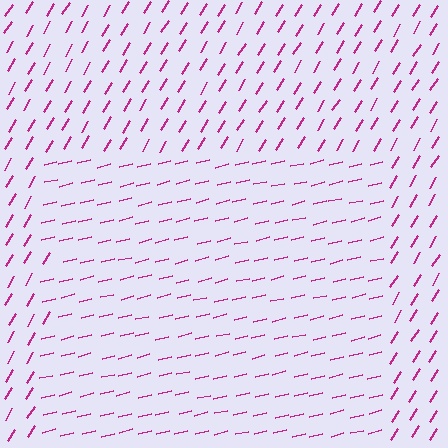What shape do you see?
I see a rectangle.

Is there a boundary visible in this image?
Yes, there is a texture boundary formed by a change in line orientation.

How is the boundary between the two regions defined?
The boundary is defined purely by a change in line orientation (approximately 45 degrees difference). All lines are the same color and thickness.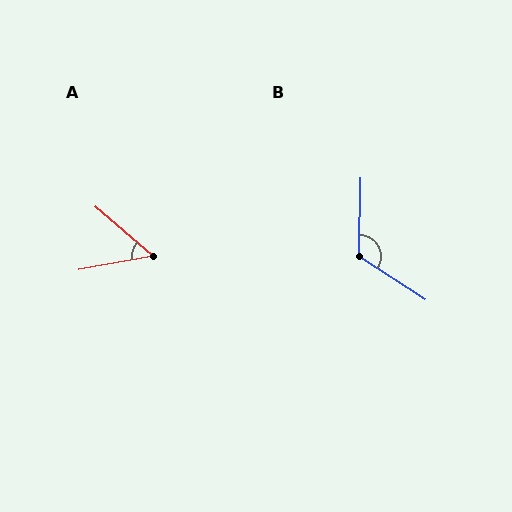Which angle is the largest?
B, at approximately 123 degrees.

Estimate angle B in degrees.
Approximately 123 degrees.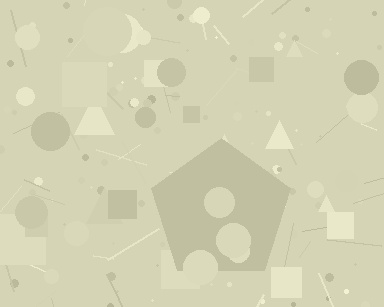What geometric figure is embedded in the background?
A pentagon is embedded in the background.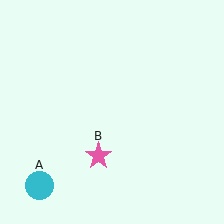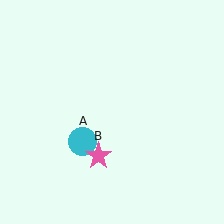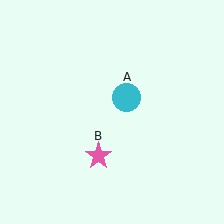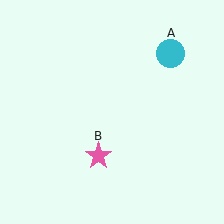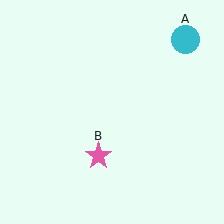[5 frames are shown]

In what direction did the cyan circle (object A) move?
The cyan circle (object A) moved up and to the right.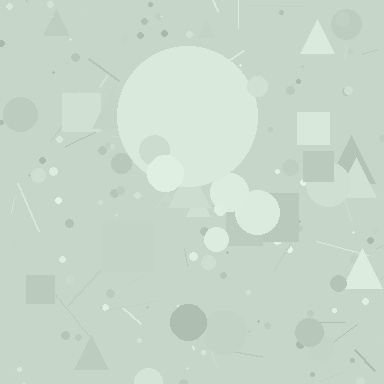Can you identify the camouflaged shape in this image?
The camouflaged shape is a circle.